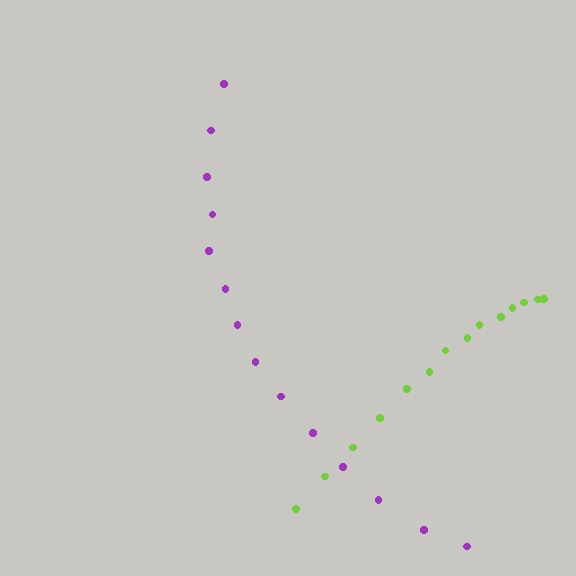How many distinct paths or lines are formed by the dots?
There are 2 distinct paths.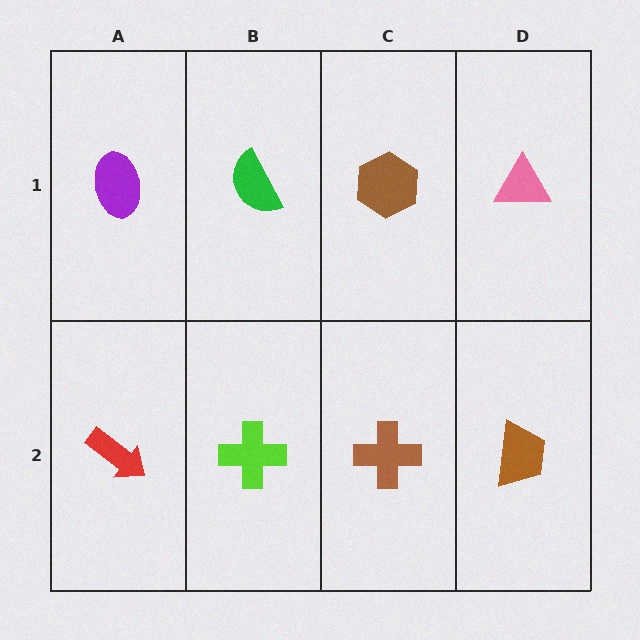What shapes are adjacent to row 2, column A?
A purple ellipse (row 1, column A), a lime cross (row 2, column B).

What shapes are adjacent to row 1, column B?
A lime cross (row 2, column B), a purple ellipse (row 1, column A), a brown hexagon (row 1, column C).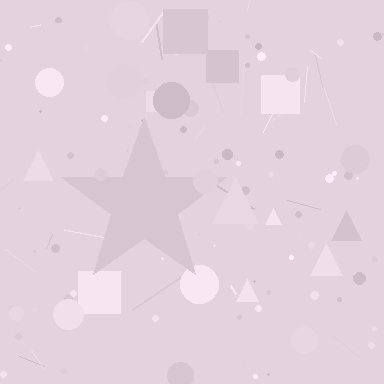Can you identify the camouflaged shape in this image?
The camouflaged shape is a star.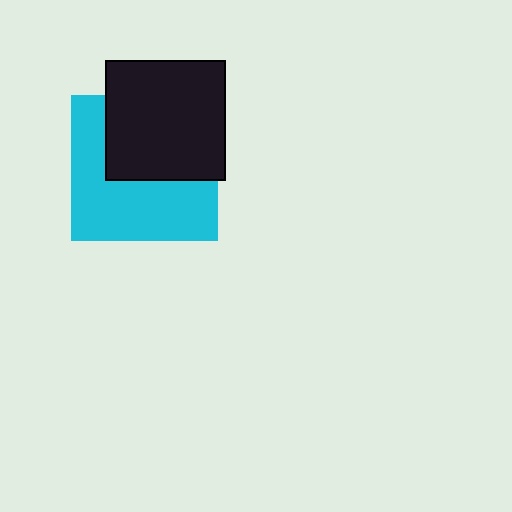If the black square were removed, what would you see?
You would see the complete cyan square.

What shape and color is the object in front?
The object in front is a black square.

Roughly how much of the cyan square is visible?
About half of it is visible (roughly 55%).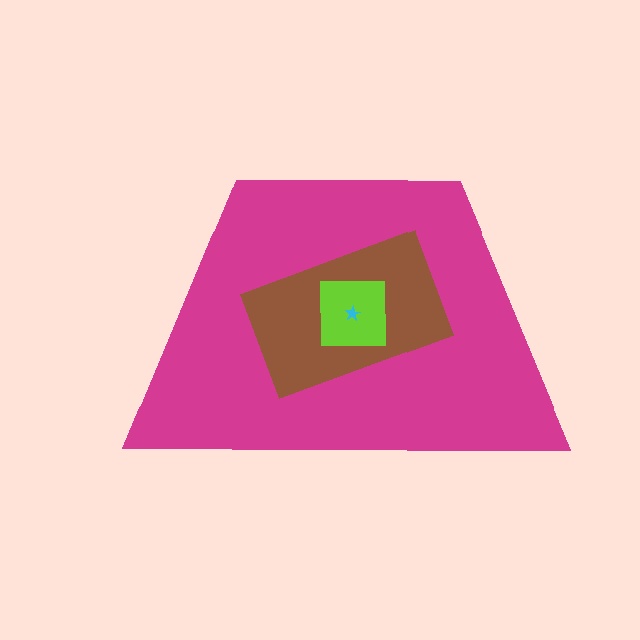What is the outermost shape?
The magenta trapezoid.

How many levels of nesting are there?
4.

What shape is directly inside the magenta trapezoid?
The brown rectangle.